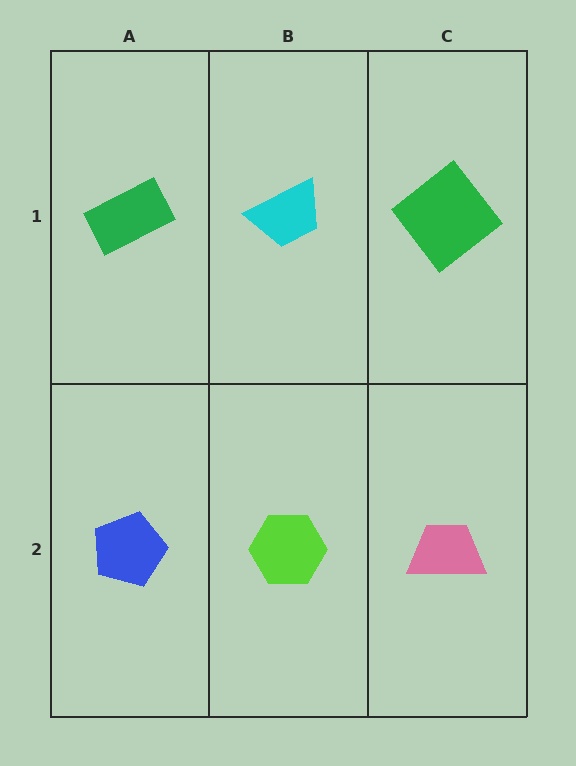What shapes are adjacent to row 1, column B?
A lime hexagon (row 2, column B), a green rectangle (row 1, column A), a green diamond (row 1, column C).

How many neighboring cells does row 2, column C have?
2.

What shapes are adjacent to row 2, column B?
A cyan trapezoid (row 1, column B), a blue pentagon (row 2, column A), a pink trapezoid (row 2, column C).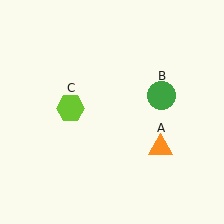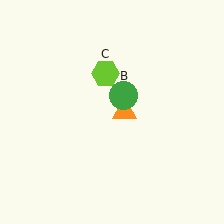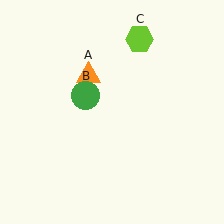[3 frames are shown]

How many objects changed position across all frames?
3 objects changed position: orange triangle (object A), green circle (object B), lime hexagon (object C).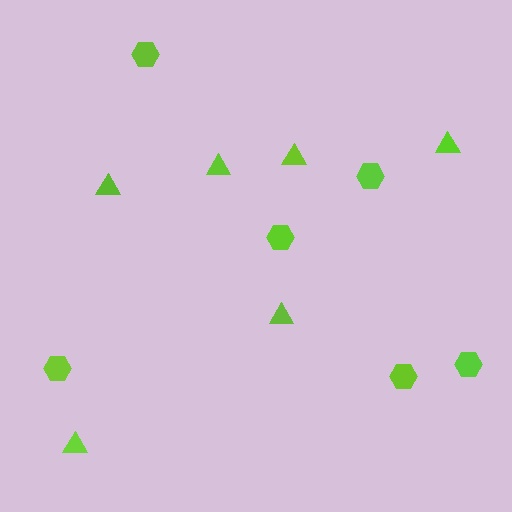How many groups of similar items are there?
There are 2 groups: one group of triangles (6) and one group of hexagons (6).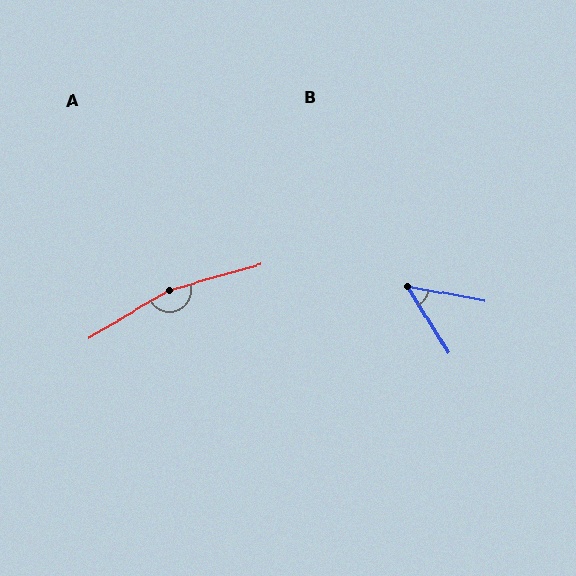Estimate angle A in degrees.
Approximately 165 degrees.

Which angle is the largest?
A, at approximately 165 degrees.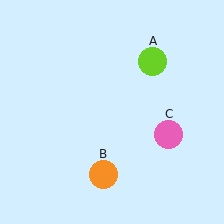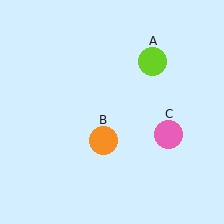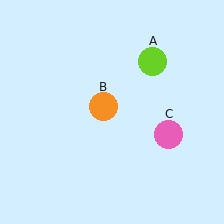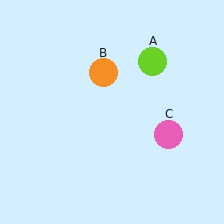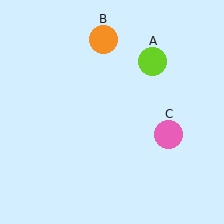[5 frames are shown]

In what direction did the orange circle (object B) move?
The orange circle (object B) moved up.